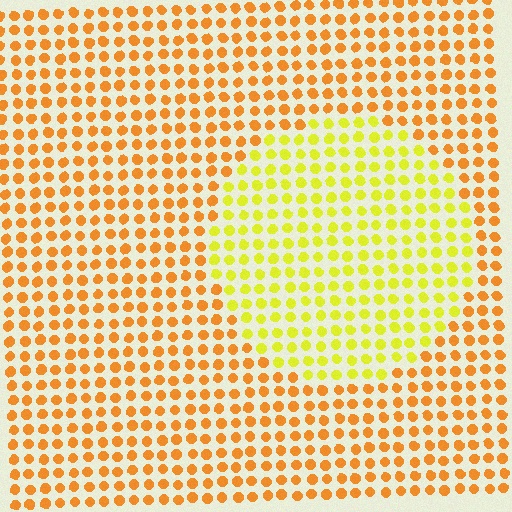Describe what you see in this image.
The image is filled with small orange elements in a uniform arrangement. A circle-shaped region is visible where the elements are tinted to a slightly different hue, forming a subtle color boundary.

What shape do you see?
I see a circle.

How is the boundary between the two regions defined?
The boundary is defined purely by a slight shift in hue (about 36 degrees). Spacing, size, and orientation are identical on both sides.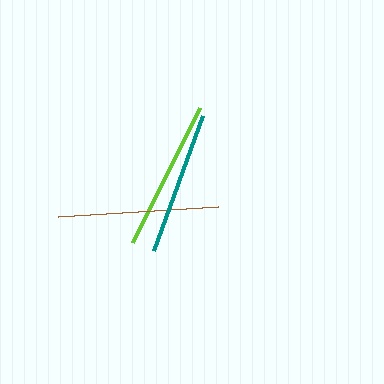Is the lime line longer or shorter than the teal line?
The lime line is longer than the teal line.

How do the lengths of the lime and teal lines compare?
The lime and teal lines are approximately the same length.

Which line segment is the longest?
The brown line is the longest at approximately 160 pixels.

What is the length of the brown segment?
The brown segment is approximately 160 pixels long.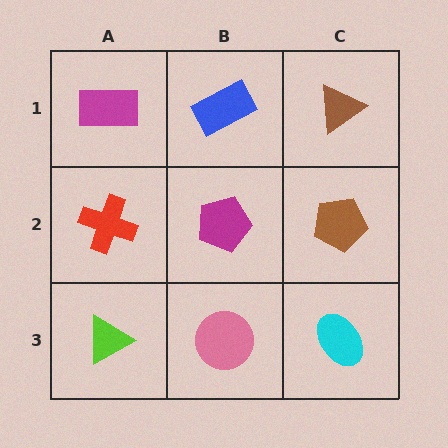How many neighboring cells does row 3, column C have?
2.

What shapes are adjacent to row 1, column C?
A brown pentagon (row 2, column C), a blue rectangle (row 1, column B).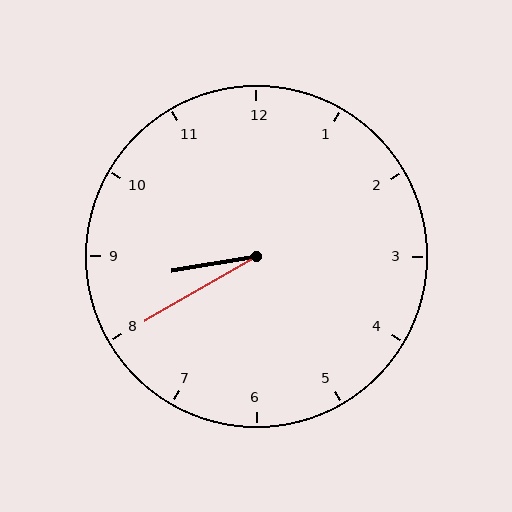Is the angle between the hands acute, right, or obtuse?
It is acute.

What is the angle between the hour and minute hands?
Approximately 20 degrees.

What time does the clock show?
8:40.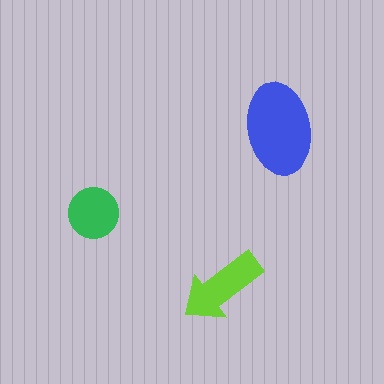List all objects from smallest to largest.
The green circle, the lime arrow, the blue ellipse.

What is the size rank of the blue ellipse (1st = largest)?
1st.